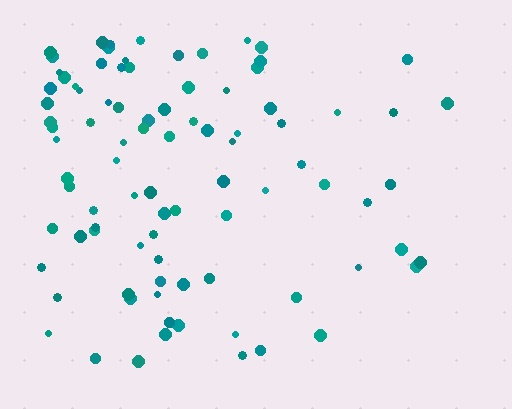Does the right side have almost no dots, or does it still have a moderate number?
Still a moderate number, just noticeably fewer than the left.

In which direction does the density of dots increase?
From right to left, with the left side densest.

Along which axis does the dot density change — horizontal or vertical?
Horizontal.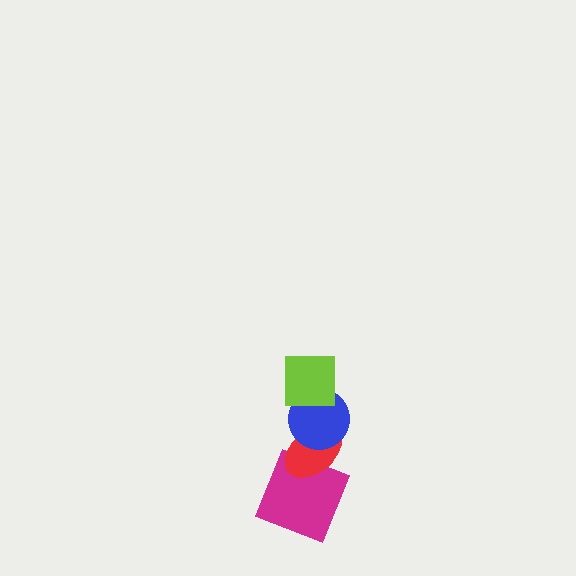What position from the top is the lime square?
The lime square is 1st from the top.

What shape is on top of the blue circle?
The lime square is on top of the blue circle.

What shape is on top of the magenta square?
The red ellipse is on top of the magenta square.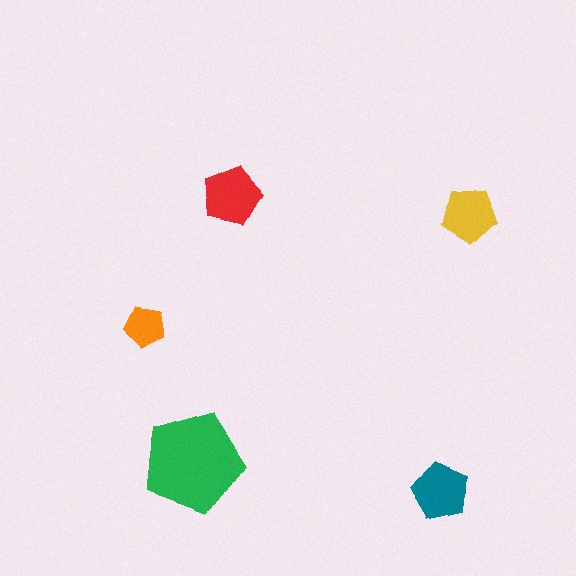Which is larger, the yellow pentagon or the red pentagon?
The red one.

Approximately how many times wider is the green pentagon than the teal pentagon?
About 2 times wider.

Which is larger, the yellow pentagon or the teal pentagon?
The teal one.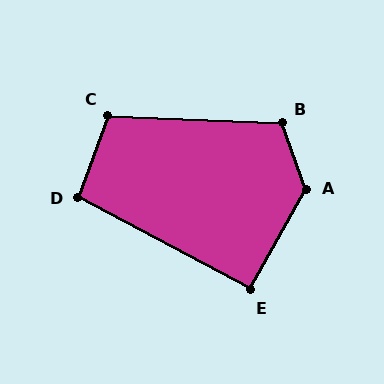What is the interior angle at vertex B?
Approximately 112 degrees (obtuse).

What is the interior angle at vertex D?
Approximately 98 degrees (obtuse).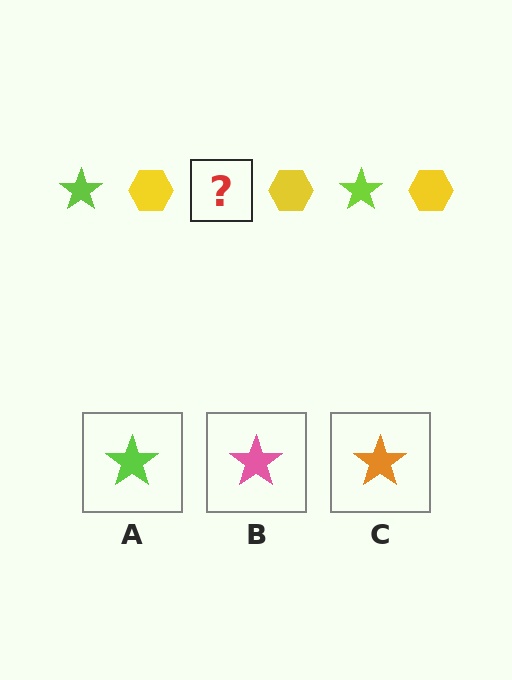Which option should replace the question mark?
Option A.